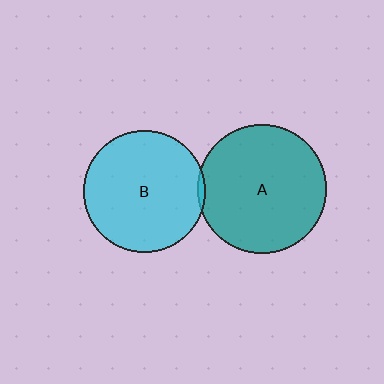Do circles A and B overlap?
Yes.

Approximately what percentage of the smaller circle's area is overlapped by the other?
Approximately 5%.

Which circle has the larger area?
Circle A (teal).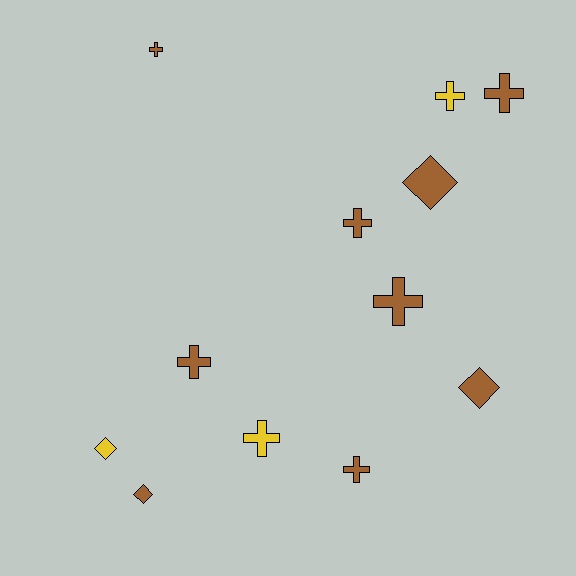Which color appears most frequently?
Brown, with 9 objects.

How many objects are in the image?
There are 12 objects.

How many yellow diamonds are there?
There is 1 yellow diamond.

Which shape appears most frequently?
Cross, with 8 objects.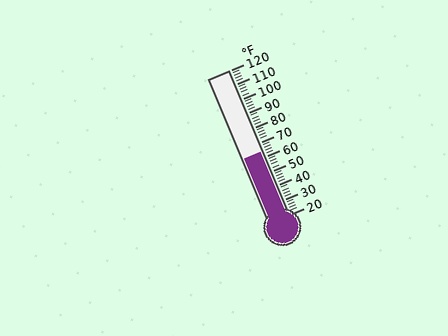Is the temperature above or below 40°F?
The temperature is above 40°F.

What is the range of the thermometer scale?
The thermometer scale ranges from 20°F to 120°F.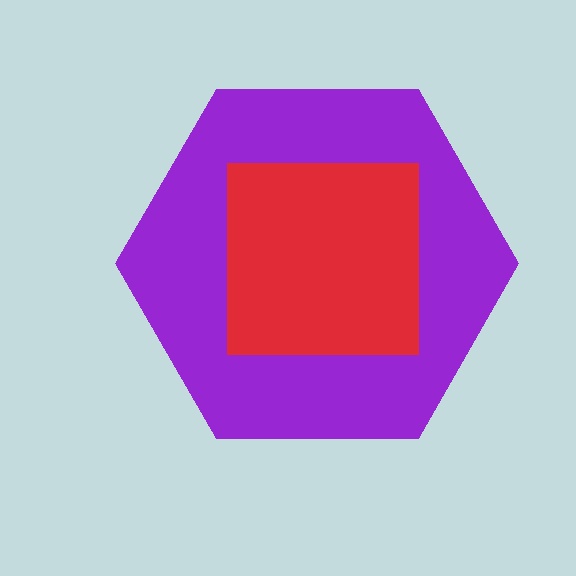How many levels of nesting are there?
2.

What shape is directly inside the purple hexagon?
The red square.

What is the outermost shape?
The purple hexagon.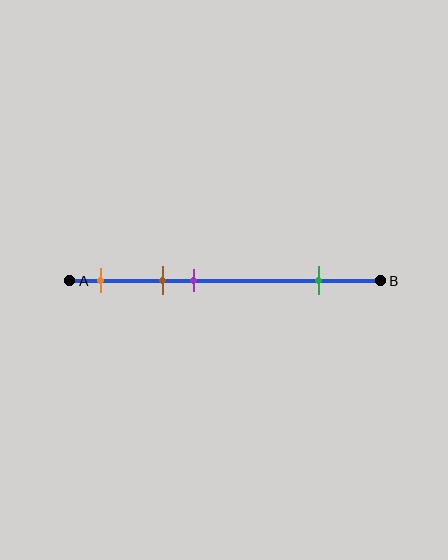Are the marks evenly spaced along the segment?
No, the marks are not evenly spaced.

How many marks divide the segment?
There are 4 marks dividing the segment.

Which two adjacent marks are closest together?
The brown and purple marks are the closest adjacent pair.